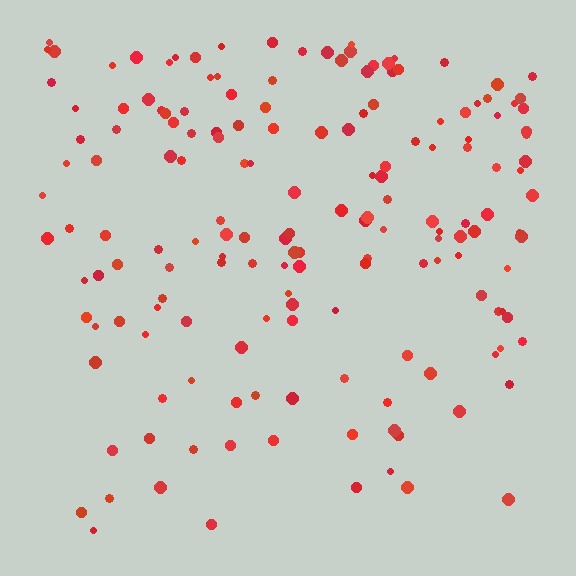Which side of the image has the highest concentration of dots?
The top.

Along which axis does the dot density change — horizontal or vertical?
Vertical.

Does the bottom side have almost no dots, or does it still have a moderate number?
Still a moderate number, just noticeably fewer than the top.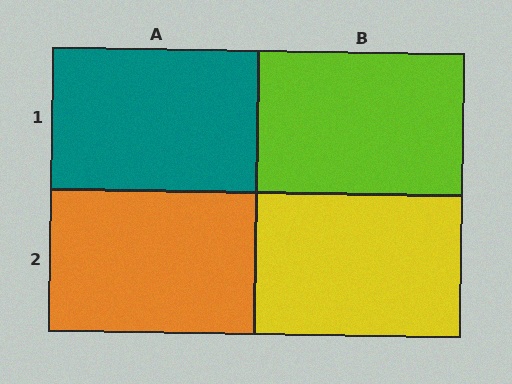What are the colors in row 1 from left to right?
Teal, lime.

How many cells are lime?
1 cell is lime.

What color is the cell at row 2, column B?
Yellow.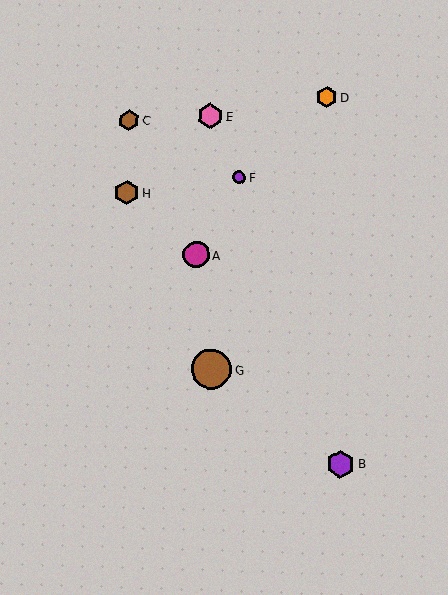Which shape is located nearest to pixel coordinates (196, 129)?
The pink hexagon (labeled E) at (210, 116) is nearest to that location.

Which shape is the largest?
The brown circle (labeled G) is the largest.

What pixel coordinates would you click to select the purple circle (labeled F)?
Click at (239, 177) to select the purple circle F.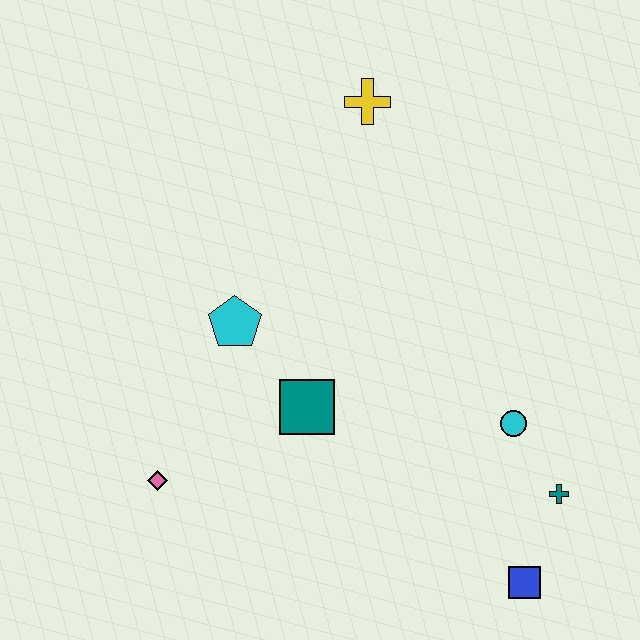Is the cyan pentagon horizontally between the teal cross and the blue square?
No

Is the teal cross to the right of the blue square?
Yes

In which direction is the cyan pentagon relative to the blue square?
The cyan pentagon is to the left of the blue square.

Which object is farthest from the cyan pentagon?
The blue square is farthest from the cyan pentagon.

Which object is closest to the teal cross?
The cyan circle is closest to the teal cross.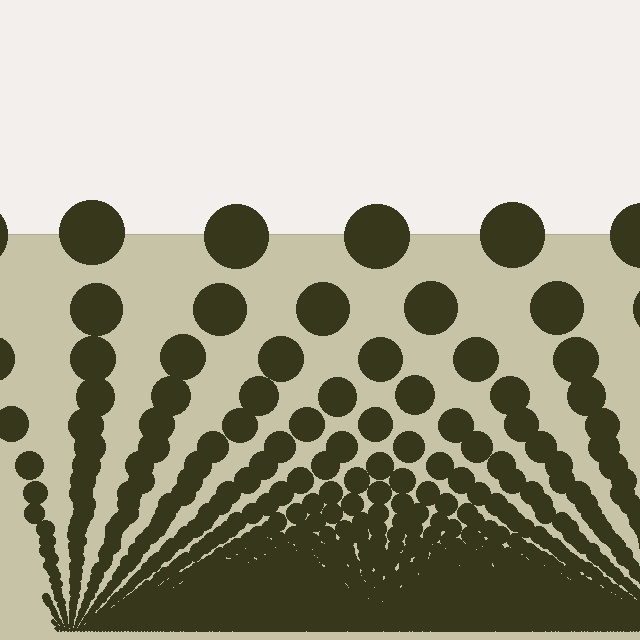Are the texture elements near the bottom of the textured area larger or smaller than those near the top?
Smaller. The gradient is inverted — elements near the bottom are smaller and denser.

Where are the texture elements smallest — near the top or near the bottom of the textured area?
Near the bottom.